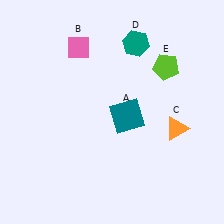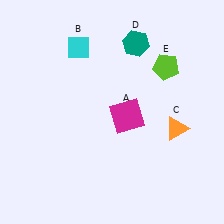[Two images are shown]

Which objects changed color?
A changed from teal to magenta. B changed from pink to cyan.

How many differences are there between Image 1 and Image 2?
There are 2 differences between the two images.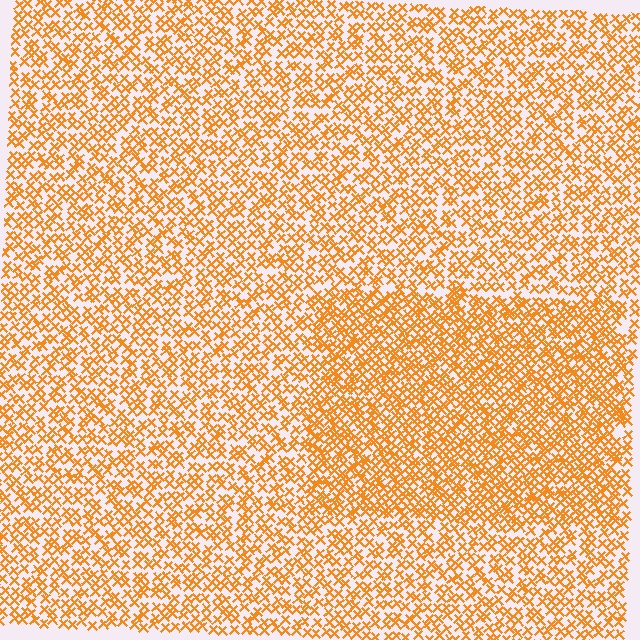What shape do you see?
I see a rectangle.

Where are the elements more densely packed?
The elements are more densely packed inside the rectangle boundary.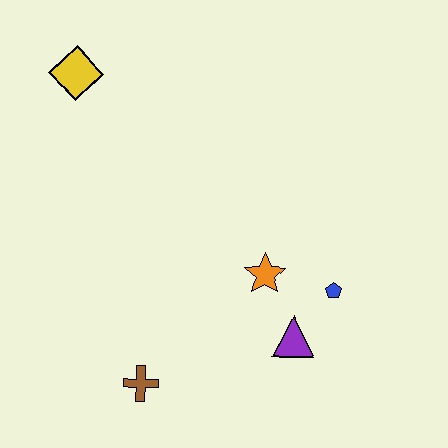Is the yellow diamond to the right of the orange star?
No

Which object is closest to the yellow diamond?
The orange star is closest to the yellow diamond.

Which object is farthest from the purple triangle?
The yellow diamond is farthest from the purple triangle.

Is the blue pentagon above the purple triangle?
Yes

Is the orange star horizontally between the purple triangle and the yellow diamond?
Yes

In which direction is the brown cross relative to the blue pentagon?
The brown cross is to the left of the blue pentagon.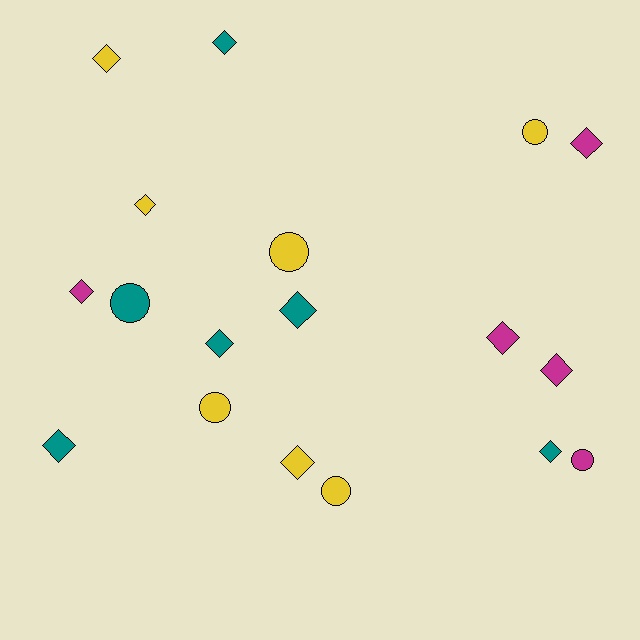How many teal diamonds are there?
There are 5 teal diamonds.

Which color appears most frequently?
Yellow, with 7 objects.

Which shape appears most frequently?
Diamond, with 12 objects.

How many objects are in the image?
There are 18 objects.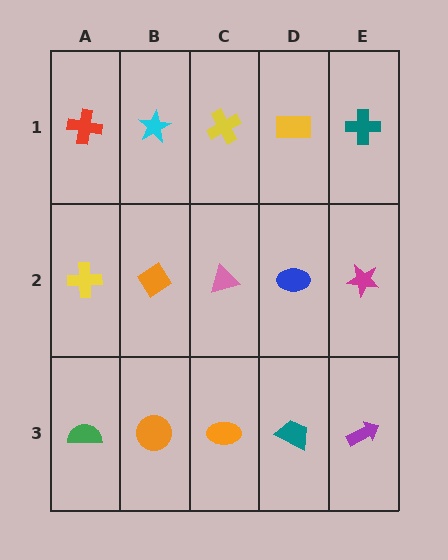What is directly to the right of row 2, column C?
A blue ellipse.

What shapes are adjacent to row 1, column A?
A yellow cross (row 2, column A), a cyan star (row 1, column B).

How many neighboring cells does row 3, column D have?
3.